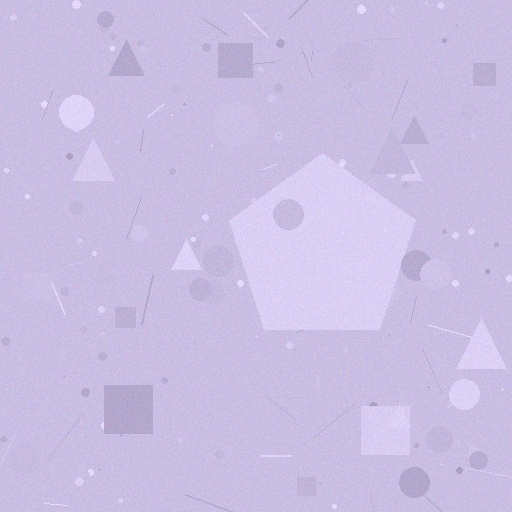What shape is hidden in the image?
A pentagon is hidden in the image.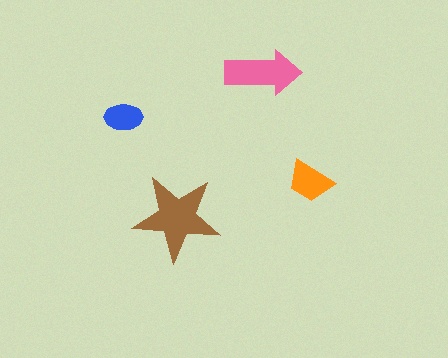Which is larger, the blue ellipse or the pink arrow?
The pink arrow.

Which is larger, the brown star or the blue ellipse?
The brown star.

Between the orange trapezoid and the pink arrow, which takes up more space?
The pink arrow.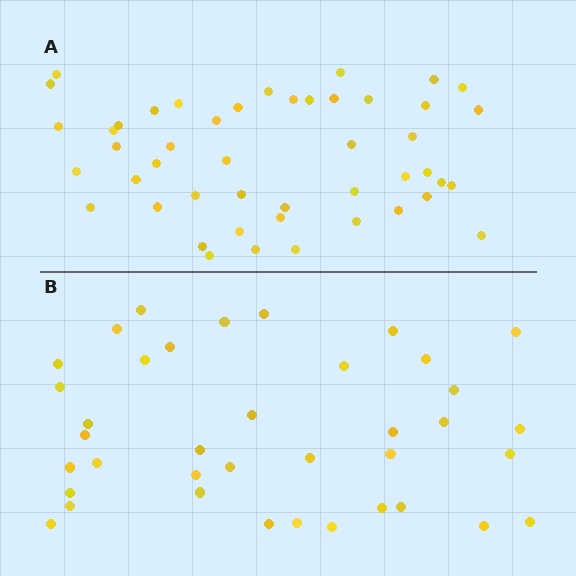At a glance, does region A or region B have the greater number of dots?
Region A (the top region) has more dots.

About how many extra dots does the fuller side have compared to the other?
Region A has roughly 8 or so more dots than region B.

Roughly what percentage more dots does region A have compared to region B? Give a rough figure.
About 25% more.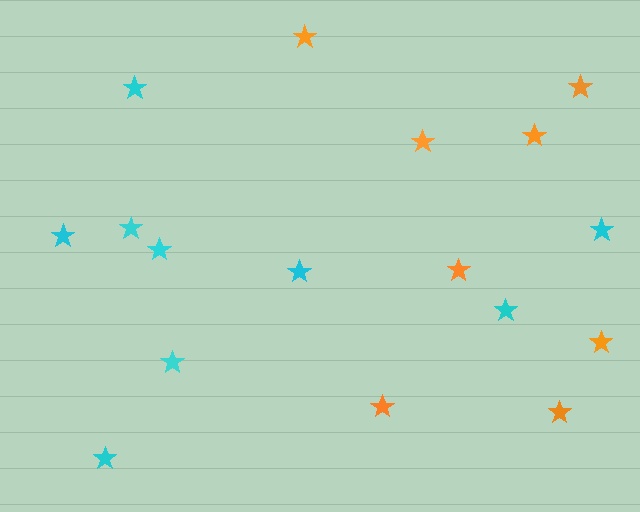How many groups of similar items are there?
There are 2 groups: one group of orange stars (8) and one group of cyan stars (9).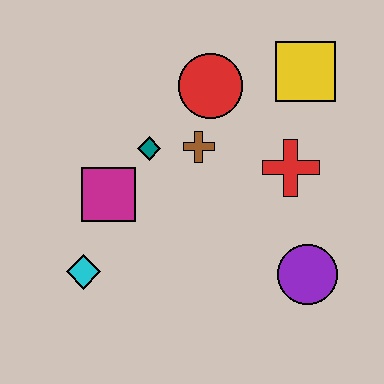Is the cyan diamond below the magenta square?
Yes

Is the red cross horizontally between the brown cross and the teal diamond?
No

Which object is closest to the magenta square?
The teal diamond is closest to the magenta square.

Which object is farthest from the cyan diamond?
The yellow square is farthest from the cyan diamond.